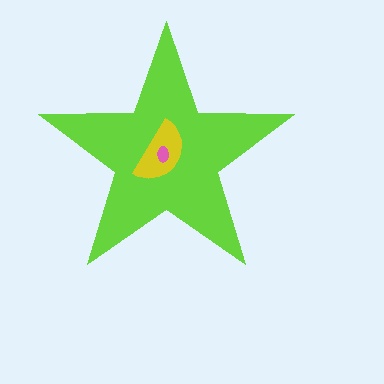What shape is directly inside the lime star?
The yellow semicircle.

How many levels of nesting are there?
3.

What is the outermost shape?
The lime star.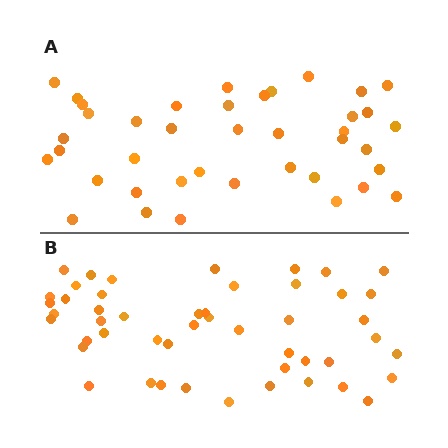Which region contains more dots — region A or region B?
Region B (the bottom region) has more dots.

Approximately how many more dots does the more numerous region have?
Region B has roughly 8 or so more dots than region A.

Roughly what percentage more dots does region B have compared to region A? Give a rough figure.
About 20% more.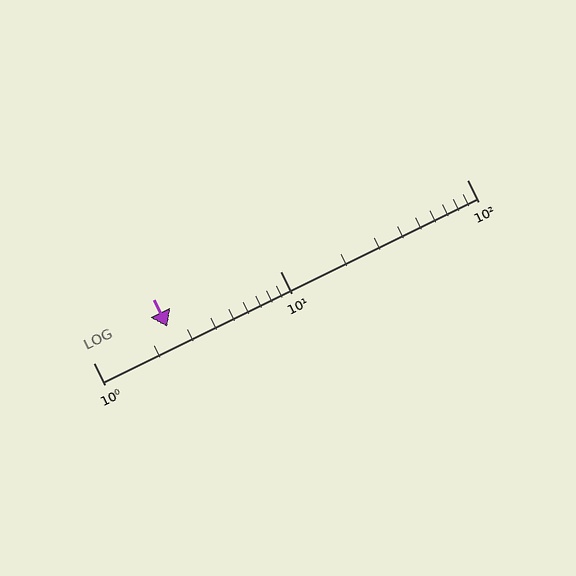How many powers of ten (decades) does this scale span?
The scale spans 2 decades, from 1 to 100.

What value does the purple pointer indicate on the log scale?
The pointer indicates approximately 2.5.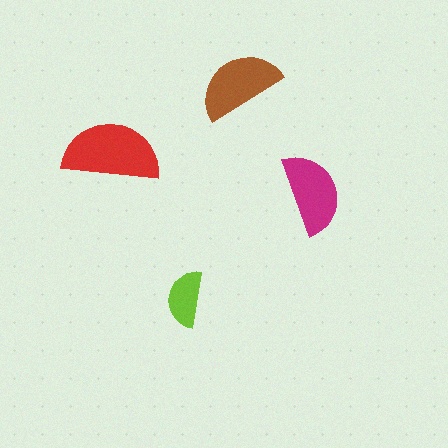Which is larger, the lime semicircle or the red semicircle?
The red one.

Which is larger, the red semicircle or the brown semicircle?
The red one.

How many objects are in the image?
There are 4 objects in the image.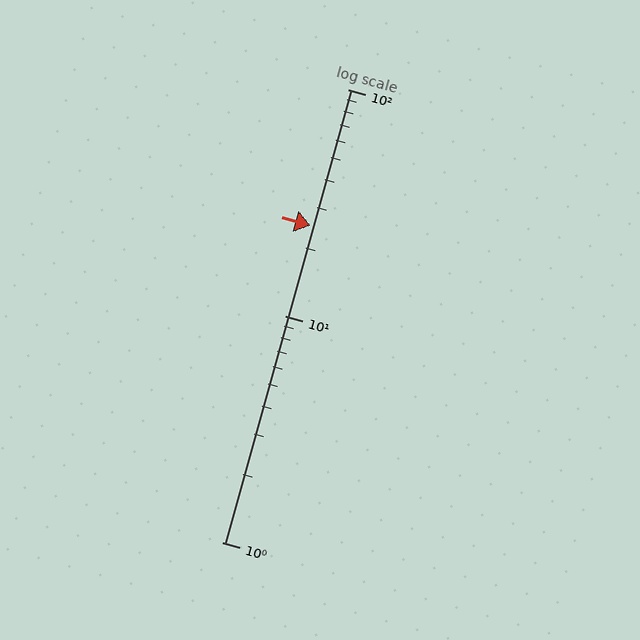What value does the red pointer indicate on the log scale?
The pointer indicates approximately 25.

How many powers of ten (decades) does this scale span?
The scale spans 2 decades, from 1 to 100.